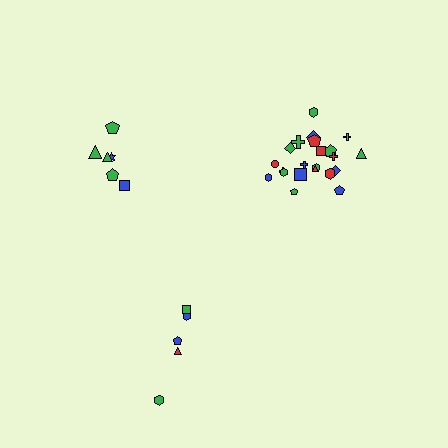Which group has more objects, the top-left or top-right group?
The top-right group.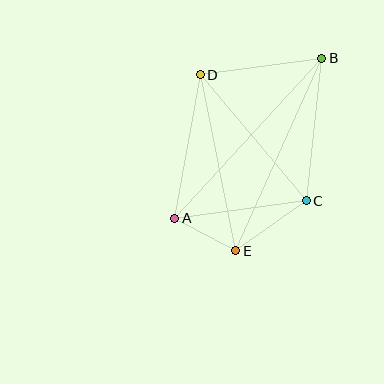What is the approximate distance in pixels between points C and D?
The distance between C and D is approximately 165 pixels.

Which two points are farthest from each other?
Points A and B are farthest from each other.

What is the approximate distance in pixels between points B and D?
The distance between B and D is approximately 123 pixels.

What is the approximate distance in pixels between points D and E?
The distance between D and E is approximately 180 pixels.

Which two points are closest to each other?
Points A and E are closest to each other.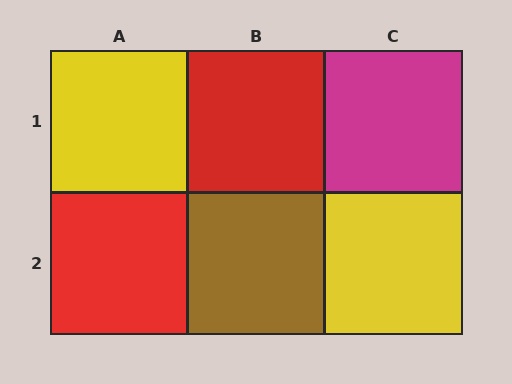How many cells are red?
2 cells are red.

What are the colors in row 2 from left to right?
Red, brown, yellow.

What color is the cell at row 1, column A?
Yellow.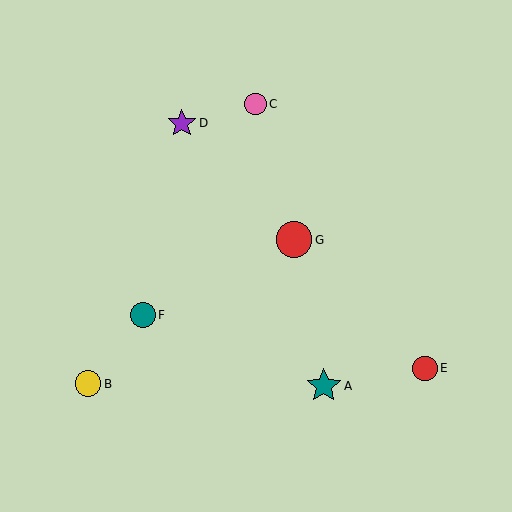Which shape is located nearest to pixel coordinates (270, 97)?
The pink circle (labeled C) at (256, 104) is nearest to that location.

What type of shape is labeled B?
Shape B is a yellow circle.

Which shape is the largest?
The red circle (labeled G) is the largest.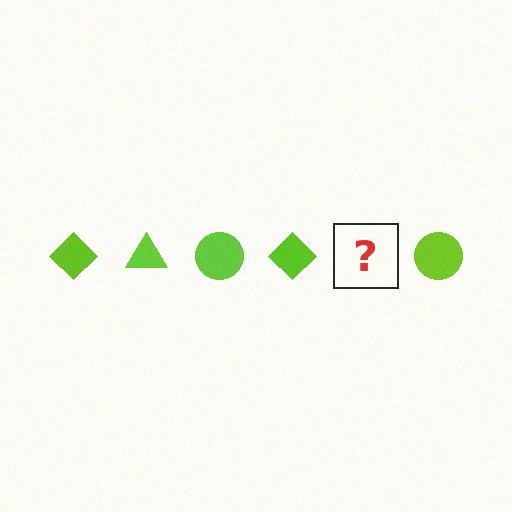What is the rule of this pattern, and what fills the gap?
The rule is that the pattern cycles through diamond, triangle, circle shapes in lime. The gap should be filled with a lime triangle.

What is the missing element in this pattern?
The missing element is a lime triangle.